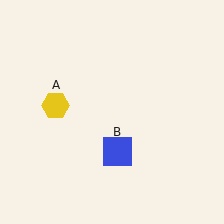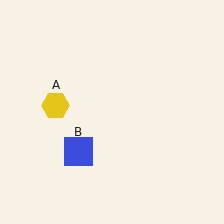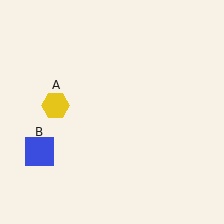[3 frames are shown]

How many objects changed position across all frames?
1 object changed position: blue square (object B).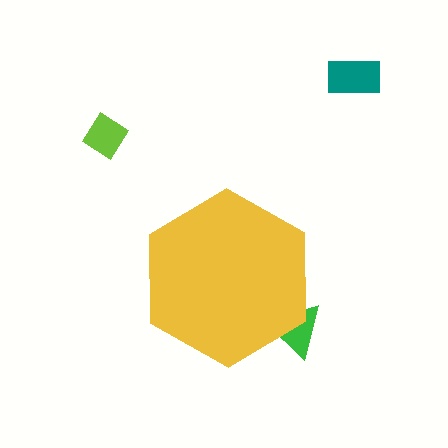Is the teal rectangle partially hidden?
No, the teal rectangle is fully visible.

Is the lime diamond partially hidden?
No, the lime diamond is fully visible.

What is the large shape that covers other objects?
A yellow hexagon.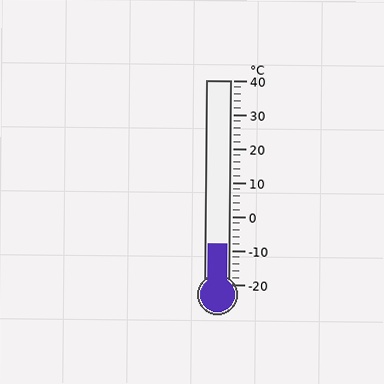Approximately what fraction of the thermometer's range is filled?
The thermometer is filled to approximately 20% of its range.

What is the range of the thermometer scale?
The thermometer scale ranges from -20°C to 40°C.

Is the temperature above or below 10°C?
The temperature is below 10°C.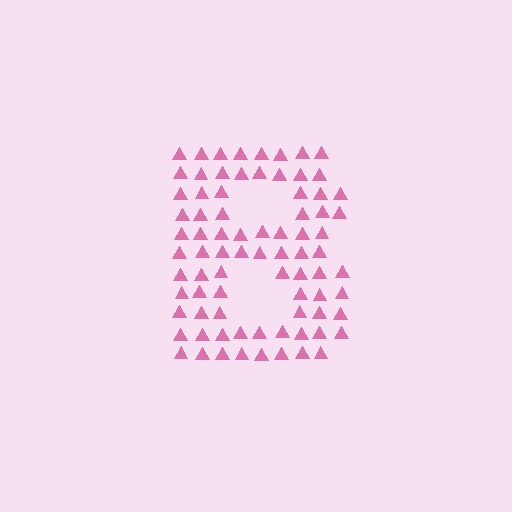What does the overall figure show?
The overall figure shows the letter B.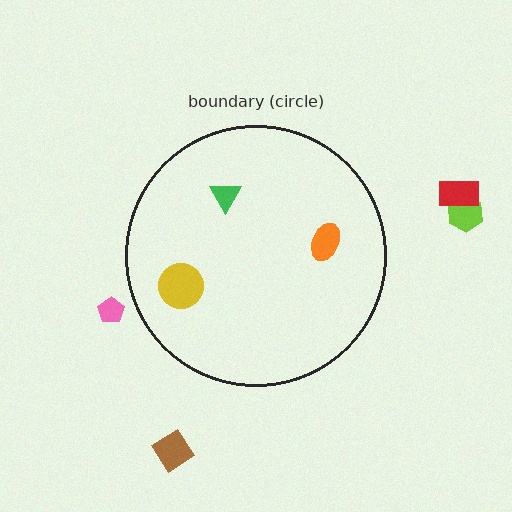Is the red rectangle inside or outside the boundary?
Outside.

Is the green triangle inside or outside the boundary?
Inside.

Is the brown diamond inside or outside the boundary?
Outside.